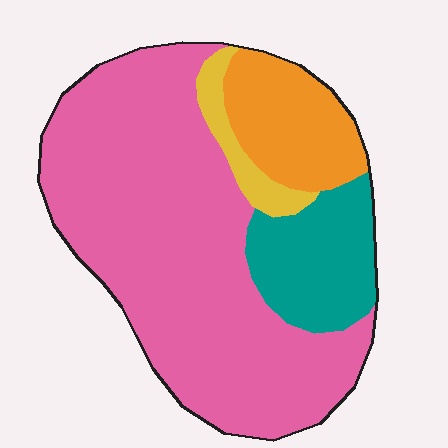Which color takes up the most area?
Pink, at roughly 65%.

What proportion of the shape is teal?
Teal covers roughly 15% of the shape.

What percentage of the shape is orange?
Orange covers about 15% of the shape.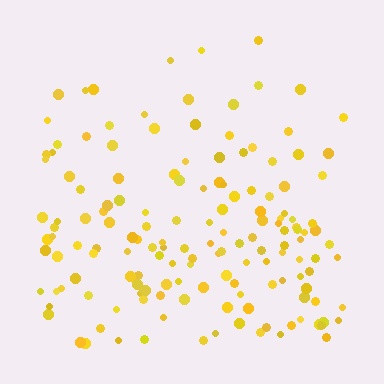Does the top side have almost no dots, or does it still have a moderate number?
Still a moderate number, just noticeably fewer than the bottom.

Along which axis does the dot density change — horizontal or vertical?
Vertical.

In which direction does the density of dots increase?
From top to bottom, with the bottom side densest.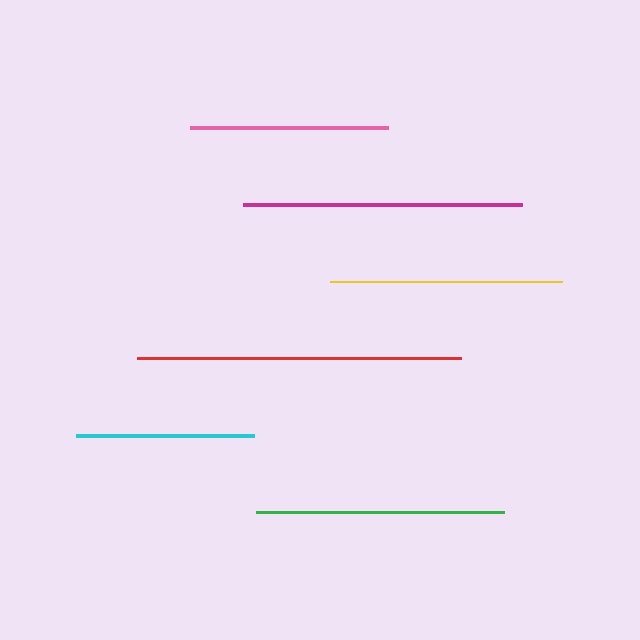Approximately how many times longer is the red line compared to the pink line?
The red line is approximately 1.6 times the length of the pink line.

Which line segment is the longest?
The red line is the longest at approximately 324 pixels.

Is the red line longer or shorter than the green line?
The red line is longer than the green line.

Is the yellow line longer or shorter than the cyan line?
The yellow line is longer than the cyan line.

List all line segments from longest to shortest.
From longest to shortest: red, magenta, green, yellow, pink, cyan.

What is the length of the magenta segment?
The magenta segment is approximately 279 pixels long.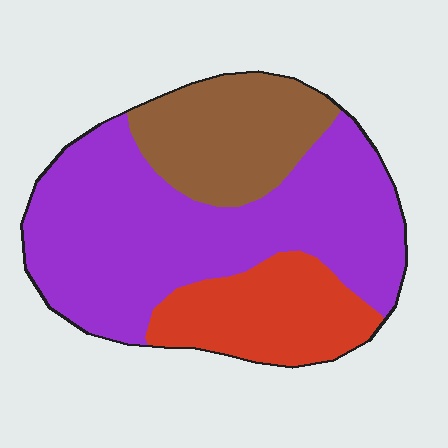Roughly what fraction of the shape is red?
Red covers 21% of the shape.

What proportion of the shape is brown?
Brown takes up about one fifth (1/5) of the shape.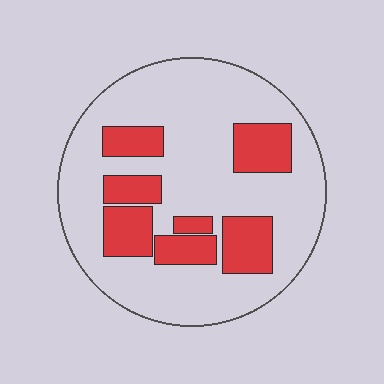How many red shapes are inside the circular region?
7.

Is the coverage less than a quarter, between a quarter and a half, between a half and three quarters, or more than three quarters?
Between a quarter and a half.